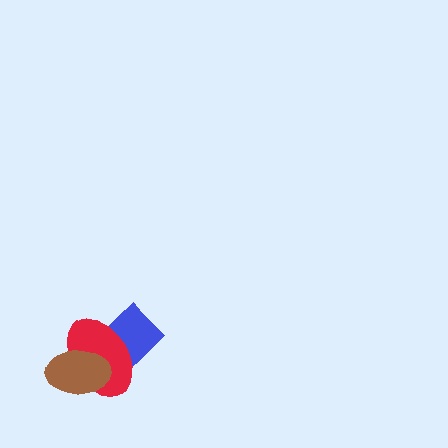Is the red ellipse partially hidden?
Yes, it is partially covered by another shape.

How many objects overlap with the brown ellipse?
1 object overlaps with the brown ellipse.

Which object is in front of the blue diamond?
The red ellipse is in front of the blue diamond.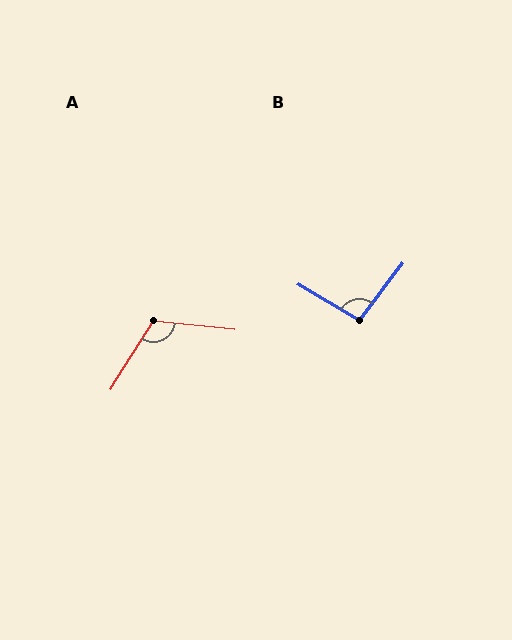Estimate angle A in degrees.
Approximately 116 degrees.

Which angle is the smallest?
B, at approximately 97 degrees.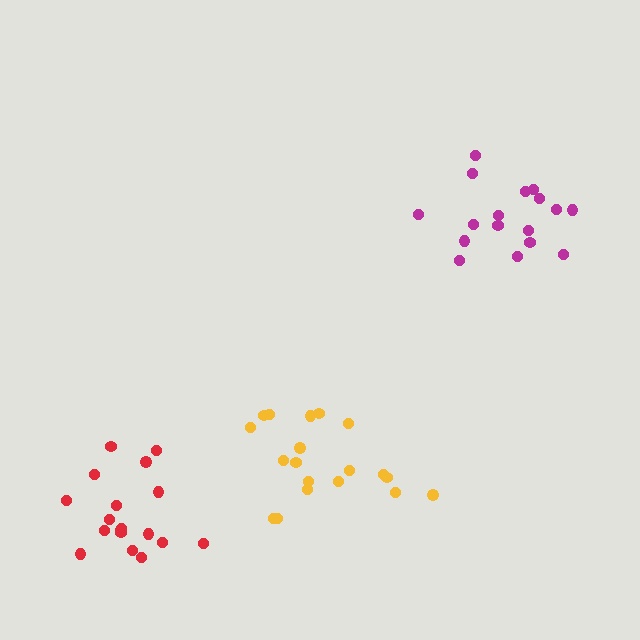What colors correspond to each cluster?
The clusters are colored: yellow, red, magenta.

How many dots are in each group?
Group 1: 19 dots, Group 2: 18 dots, Group 3: 17 dots (54 total).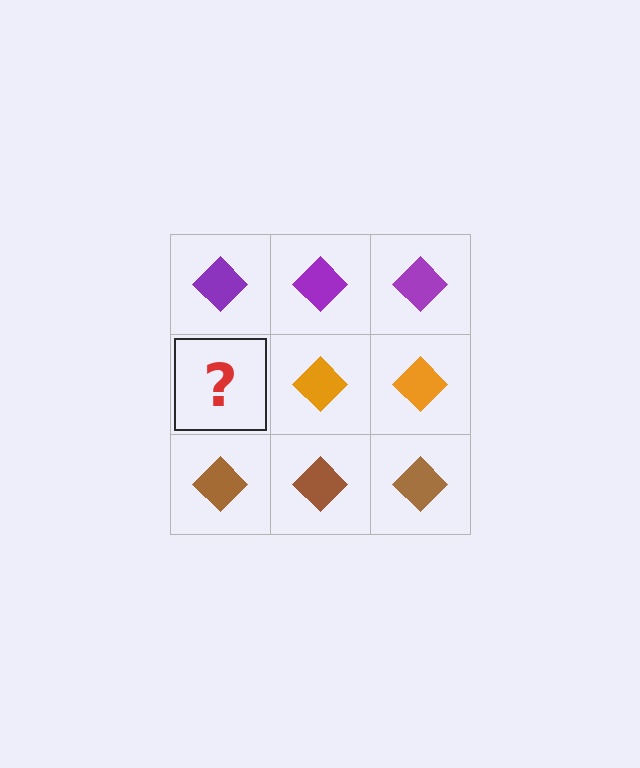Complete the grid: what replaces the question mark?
The question mark should be replaced with an orange diamond.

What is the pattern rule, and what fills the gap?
The rule is that each row has a consistent color. The gap should be filled with an orange diamond.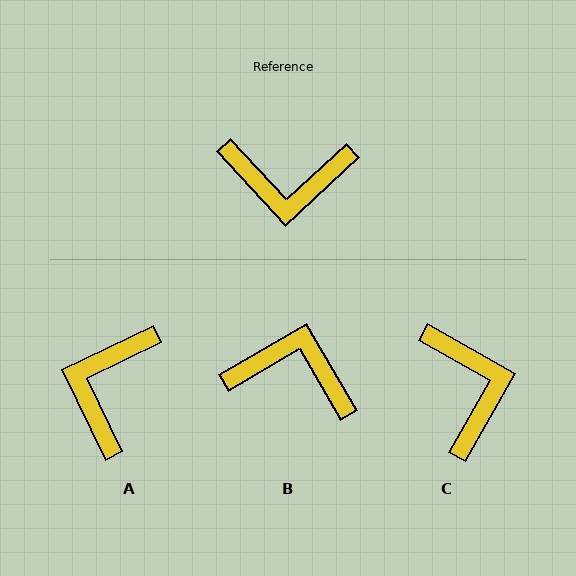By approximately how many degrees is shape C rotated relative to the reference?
Approximately 108 degrees counter-clockwise.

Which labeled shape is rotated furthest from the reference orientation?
B, about 167 degrees away.